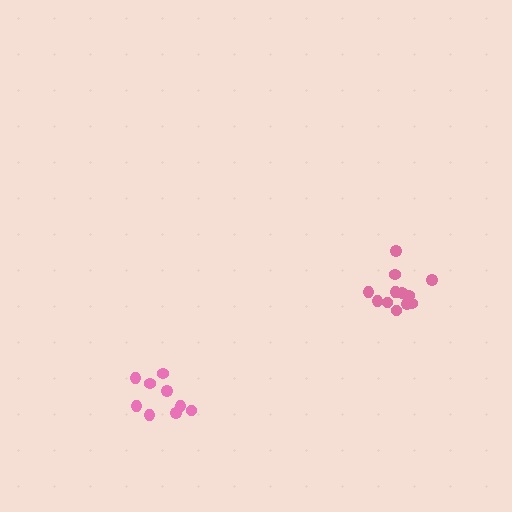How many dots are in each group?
Group 1: 12 dots, Group 2: 9 dots (21 total).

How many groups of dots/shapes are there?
There are 2 groups.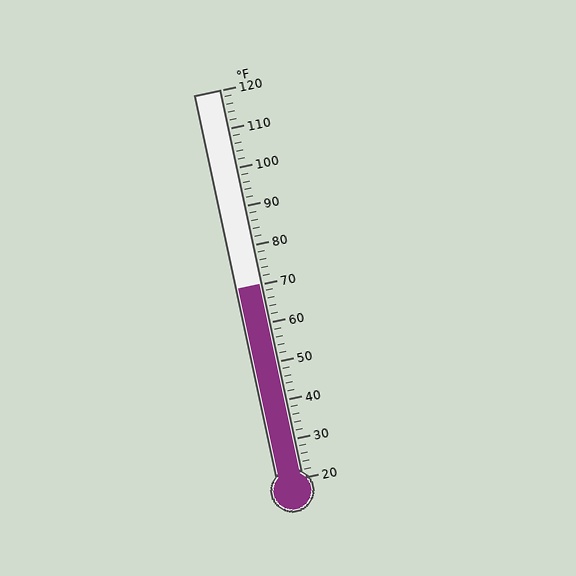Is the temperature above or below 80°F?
The temperature is below 80°F.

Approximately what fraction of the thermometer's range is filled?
The thermometer is filled to approximately 50% of its range.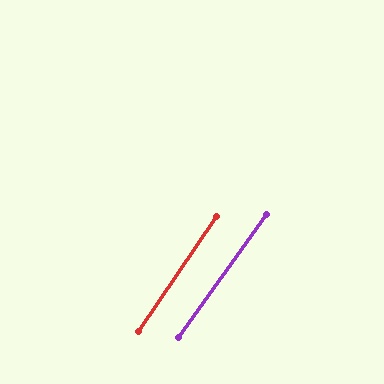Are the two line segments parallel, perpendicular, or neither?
Parallel — their directions differ by only 1.3°.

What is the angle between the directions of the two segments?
Approximately 1 degree.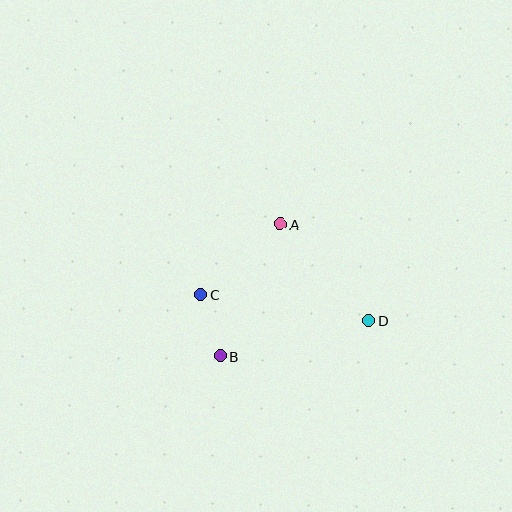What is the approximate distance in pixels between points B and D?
The distance between B and D is approximately 152 pixels.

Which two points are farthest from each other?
Points C and D are farthest from each other.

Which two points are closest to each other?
Points B and C are closest to each other.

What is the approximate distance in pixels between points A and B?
The distance between A and B is approximately 145 pixels.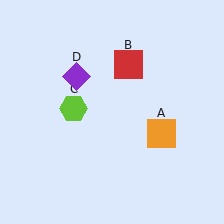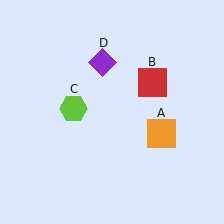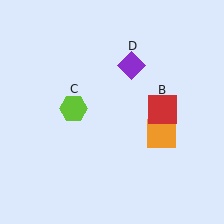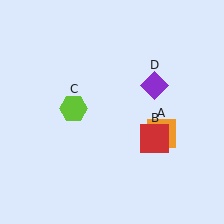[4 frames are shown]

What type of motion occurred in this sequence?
The red square (object B), purple diamond (object D) rotated clockwise around the center of the scene.